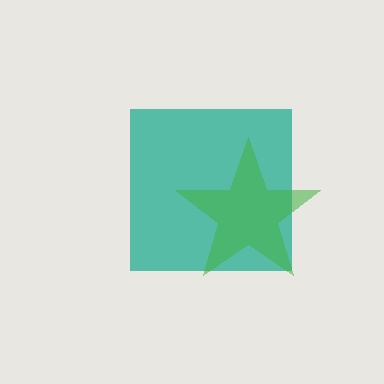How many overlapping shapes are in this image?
There are 2 overlapping shapes in the image.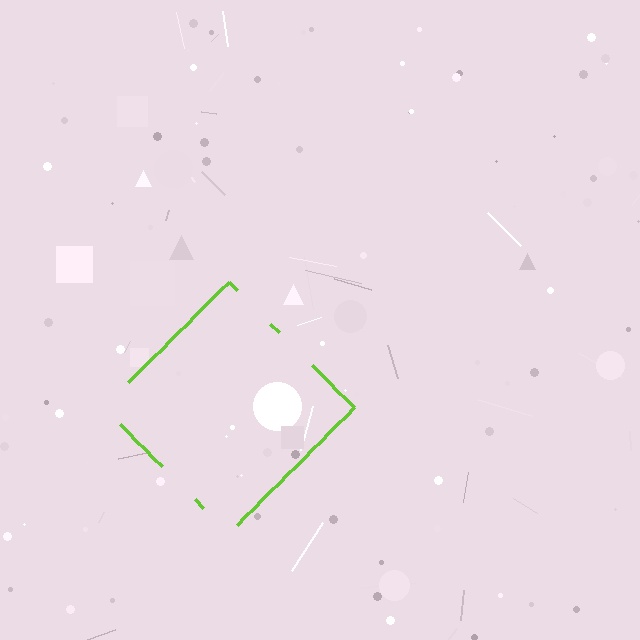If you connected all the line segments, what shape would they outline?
They would outline a diamond.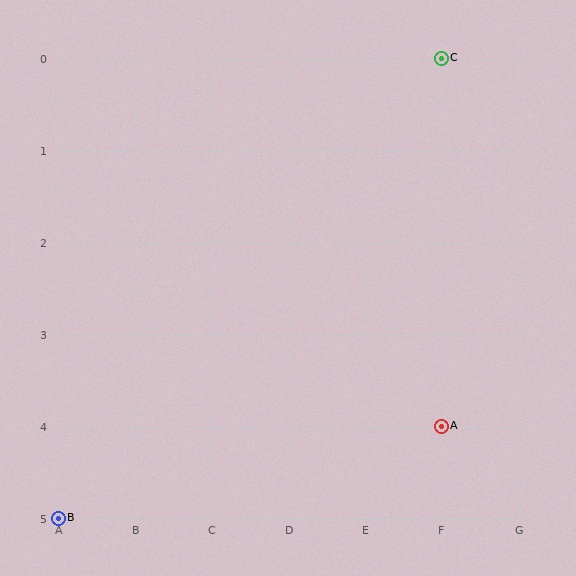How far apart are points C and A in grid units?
Points C and A are 4 rows apart.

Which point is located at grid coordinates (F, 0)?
Point C is at (F, 0).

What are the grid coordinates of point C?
Point C is at grid coordinates (F, 0).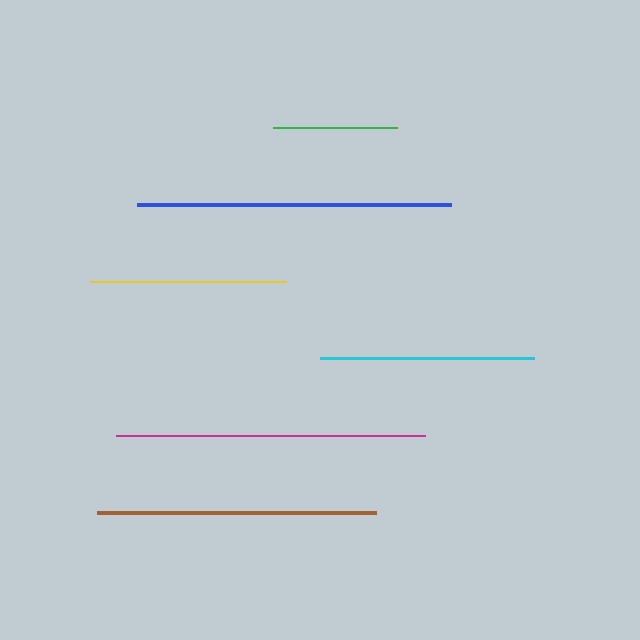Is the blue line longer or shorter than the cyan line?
The blue line is longer than the cyan line.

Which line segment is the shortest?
The green line is the shortest at approximately 124 pixels.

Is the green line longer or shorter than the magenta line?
The magenta line is longer than the green line.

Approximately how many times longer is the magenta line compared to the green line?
The magenta line is approximately 2.5 times the length of the green line.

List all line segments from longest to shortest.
From longest to shortest: blue, magenta, brown, cyan, yellow, green.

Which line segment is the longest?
The blue line is the longest at approximately 314 pixels.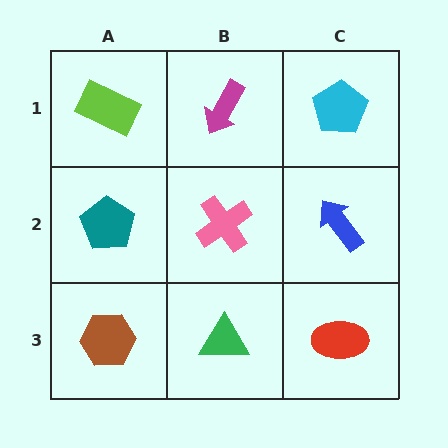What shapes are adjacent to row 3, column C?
A blue arrow (row 2, column C), a green triangle (row 3, column B).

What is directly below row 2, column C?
A red ellipse.